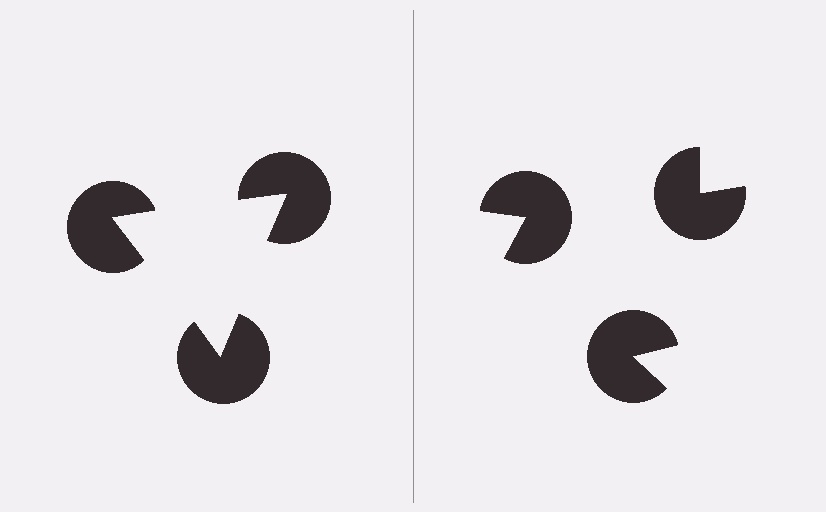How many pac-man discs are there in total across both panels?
6 — 3 on each side.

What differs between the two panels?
The pac-man discs are positioned identically on both sides; only the wedge orientations differ. On the left they align to a triangle; on the right they are misaligned.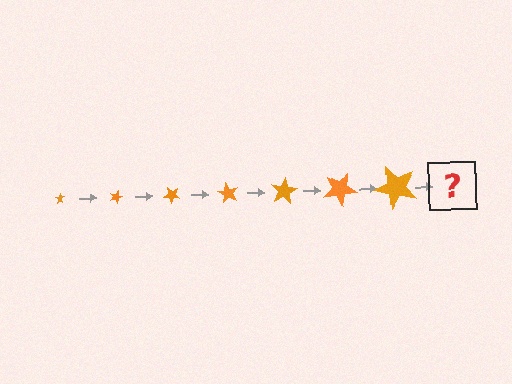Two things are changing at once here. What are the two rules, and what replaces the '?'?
The two rules are that the star grows larger each step and it rotates 20 degrees each step. The '?' should be a star, larger than the previous one and rotated 140 degrees from the start.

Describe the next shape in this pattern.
It should be a star, larger than the previous one and rotated 140 degrees from the start.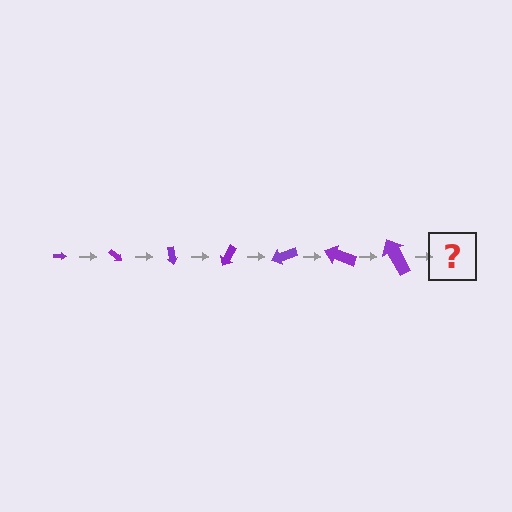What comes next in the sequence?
The next element should be an arrow, larger than the previous one and rotated 280 degrees from the start.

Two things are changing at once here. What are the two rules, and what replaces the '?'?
The two rules are that the arrow grows larger each step and it rotates 40 degrees each step. The '?' should be an arrow, larger than the previous one and rotated 280 degrees from the start.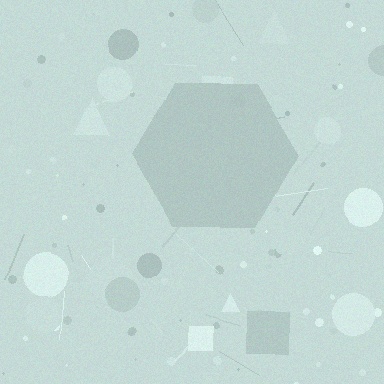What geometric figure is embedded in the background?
A hexagon is embedded in the background.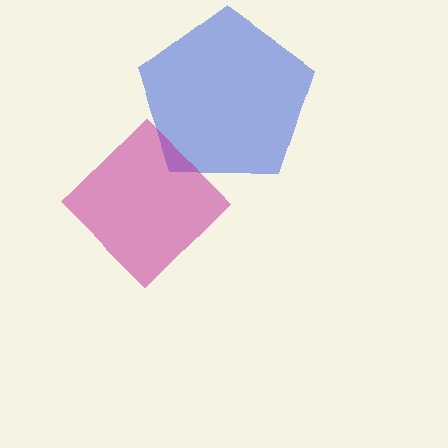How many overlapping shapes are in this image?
There are 2 overlapping shapes in the image.